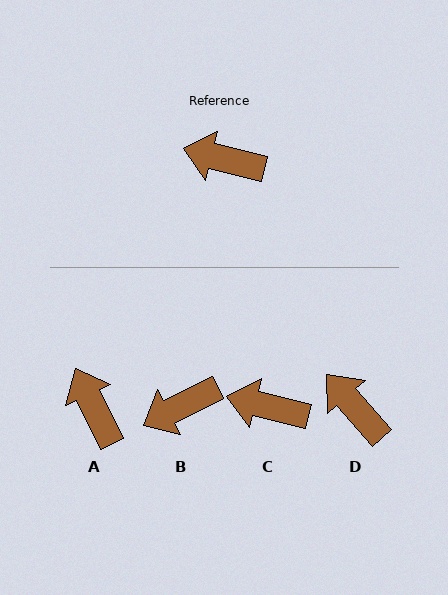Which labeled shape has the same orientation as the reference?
C.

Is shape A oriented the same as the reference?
No, it is off by about 50 degrees.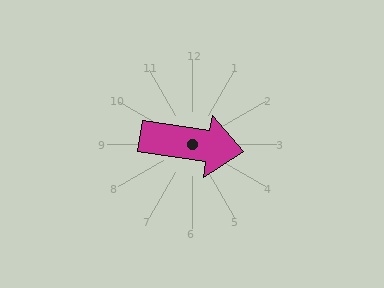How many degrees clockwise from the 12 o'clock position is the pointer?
Approximately 98 degrees.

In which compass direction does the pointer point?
East.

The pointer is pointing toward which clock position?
Roughly 3 o'clock.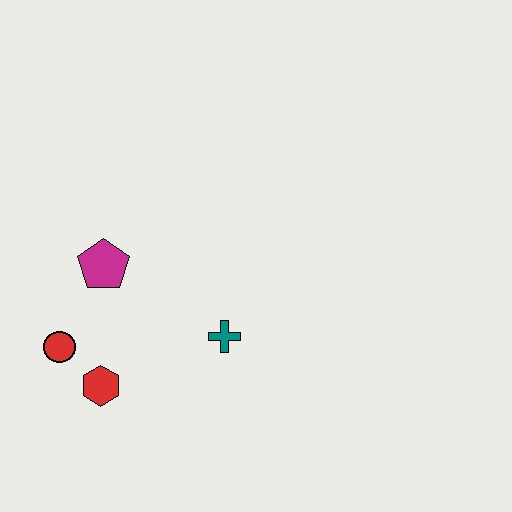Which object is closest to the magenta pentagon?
The red circle is closest to the magenta pentagon.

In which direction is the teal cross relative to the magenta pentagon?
The teal cross is to the right of the magenta pentagon.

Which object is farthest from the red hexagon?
The teal cross is farthest from the red hexagon.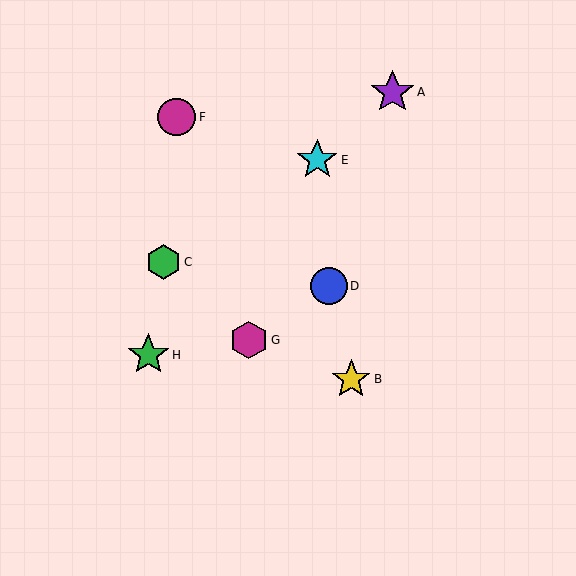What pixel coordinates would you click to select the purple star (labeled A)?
Click at (392, 92) to select the purple star A.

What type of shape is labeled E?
Shape E is a cyan star.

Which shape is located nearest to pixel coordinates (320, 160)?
The cyan star (labeled E) at (317, 160) is nearest to that location.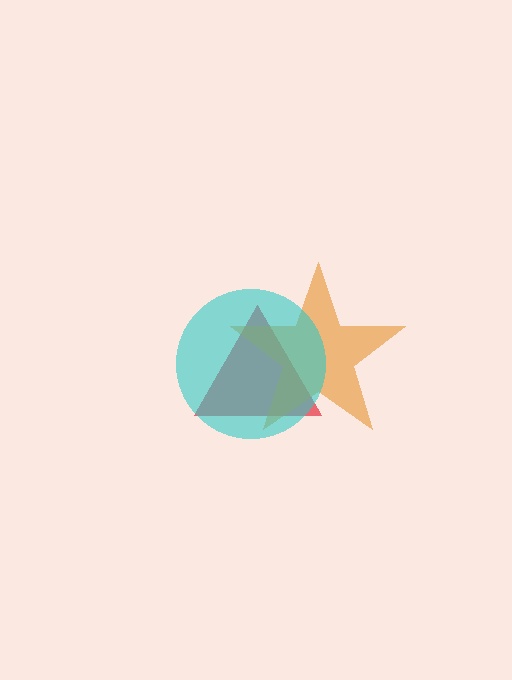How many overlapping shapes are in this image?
There are 3 overlapping shapes in the image.